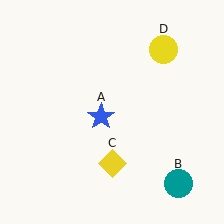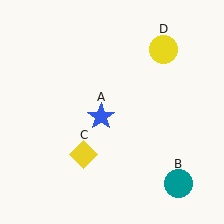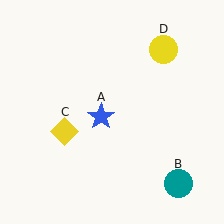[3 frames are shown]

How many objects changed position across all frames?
1 object changed position: yellow diamond (object C).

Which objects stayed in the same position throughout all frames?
Blue star (object A) and teal circle (object B) and yellow circle (object D) remained stationary.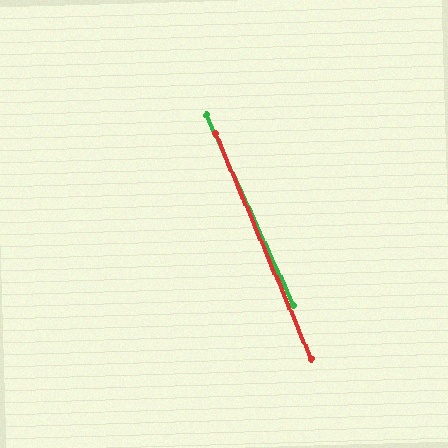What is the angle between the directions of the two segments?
Approximately 2 degrees.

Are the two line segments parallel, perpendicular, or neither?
Parallel — their directions differ by only 1.9°.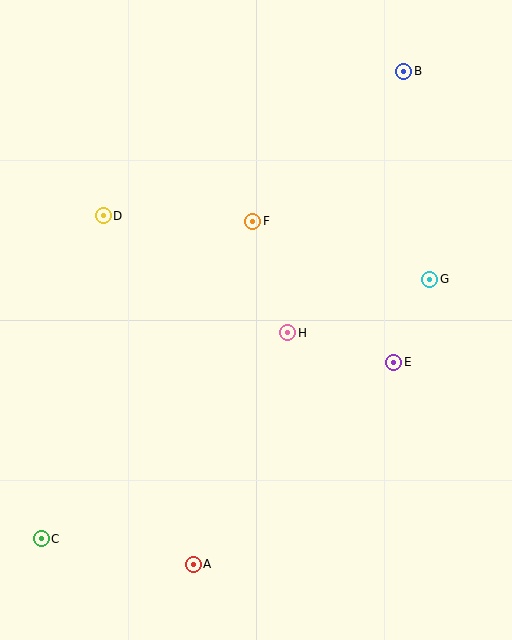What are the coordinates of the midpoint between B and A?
The midpoint between B and A is at (298, 318).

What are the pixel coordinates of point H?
Point H is at (288, 333).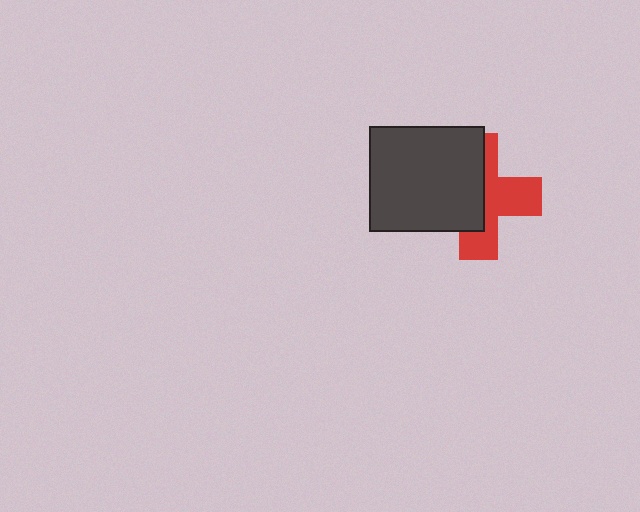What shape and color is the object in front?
The object in front is a dark gray rectangle.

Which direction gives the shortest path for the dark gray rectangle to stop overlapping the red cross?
Moving left gives the shortest separation.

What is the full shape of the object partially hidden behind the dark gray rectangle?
The partially hidden object is a red cross.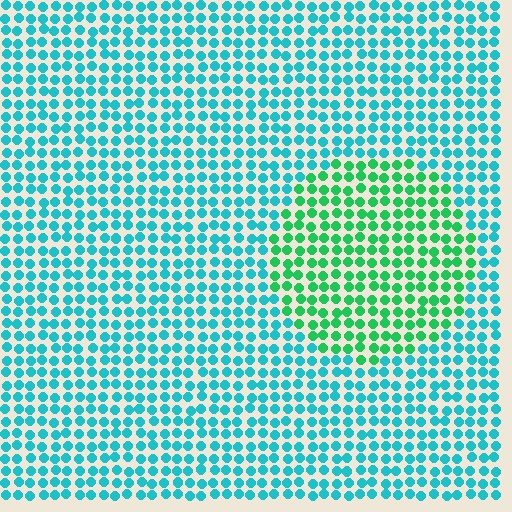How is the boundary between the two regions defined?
The boundary is defined purely by a slight shift in hue (about 42 degrees). Spacing, size, and orientation are identical on both sides.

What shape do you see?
I see a circle.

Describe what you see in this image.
The image is filled with small cyan elements in a uniform arrangement. A circle-shaped region is visible where the elements are tinted to a slightly different hue, forming a subtle color boundary.